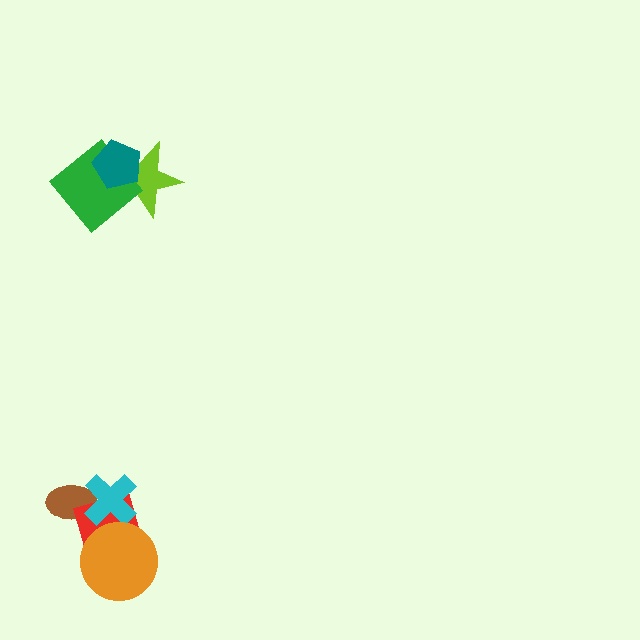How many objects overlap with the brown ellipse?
2 objects overlap with the brown ellipse.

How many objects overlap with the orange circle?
1 object overlaps with the orange circle.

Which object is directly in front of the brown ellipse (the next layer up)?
The red diamond is directly in front of the brown ellipse.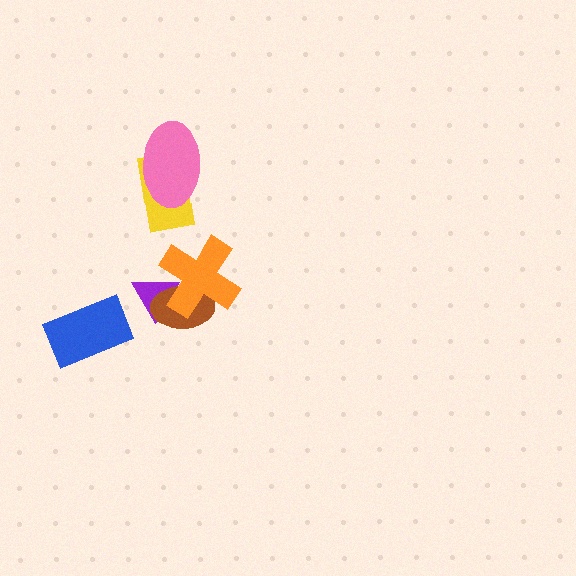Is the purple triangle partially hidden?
Yes, it is partially covered by another shape.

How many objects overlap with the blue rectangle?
0 objects overlap with the blue rectangle.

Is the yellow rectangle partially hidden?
Yes, it is partially covered by another shape.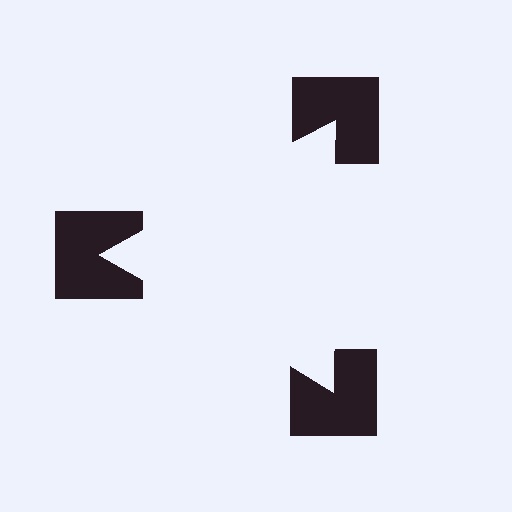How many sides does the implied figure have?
3 sides.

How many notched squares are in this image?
There are 3 — one at each vertex of the illusory triangle.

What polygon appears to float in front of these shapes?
An illusory triangle — its edges are inferred from the aligned wedge cuts in the notched squares, not physically drawn.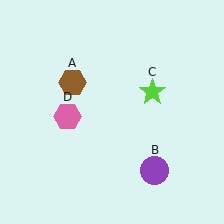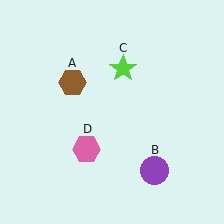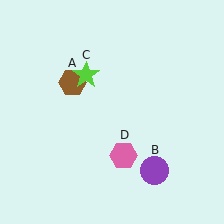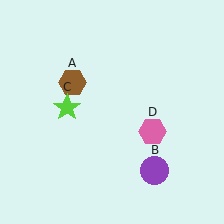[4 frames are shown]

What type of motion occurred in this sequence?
The lime star (object C), pink hexagon (object D) rotated counterclockwise around the center of the scene.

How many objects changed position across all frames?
2 objects changed position: lime star (object C), pink hexagon (object D).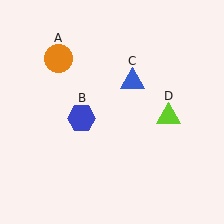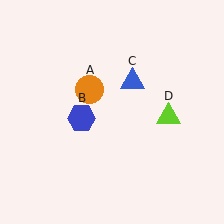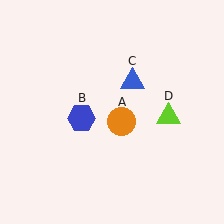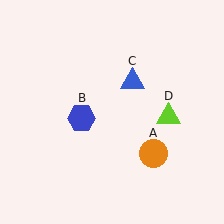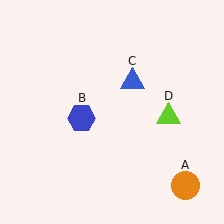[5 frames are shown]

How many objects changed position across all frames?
1 object changed position: orange circle (object A).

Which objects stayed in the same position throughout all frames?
Blue hexagon (object B) and blue triangle (object C) and lime triangle (object D) remained stationary.